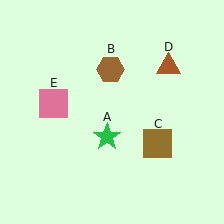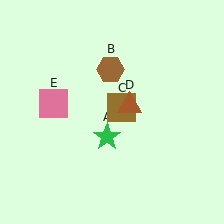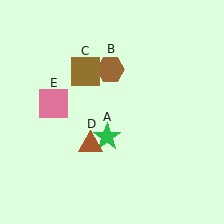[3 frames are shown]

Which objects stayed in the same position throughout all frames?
Green star (object A) and brown hexagon (object B) and pink square (object E) remained stationary.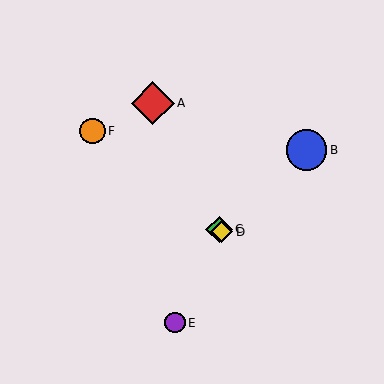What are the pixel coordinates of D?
Object D is at (222, 232).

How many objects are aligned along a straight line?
3 objects (C, D, F) are aligned along a straight line.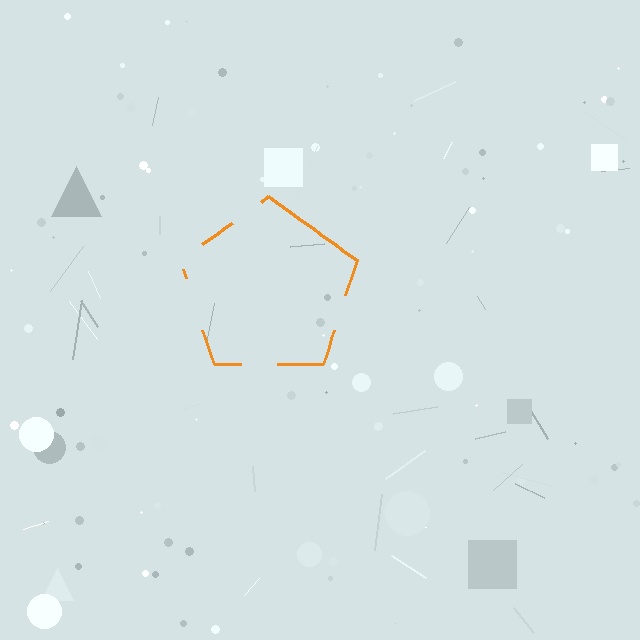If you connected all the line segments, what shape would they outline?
They would outline a pentagon.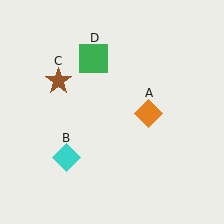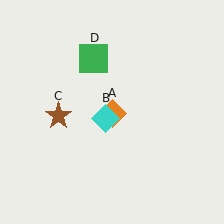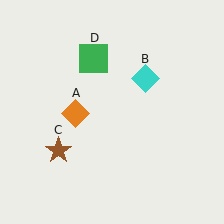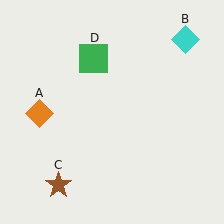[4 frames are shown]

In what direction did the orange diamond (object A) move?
The orange diamond (object A) moved left.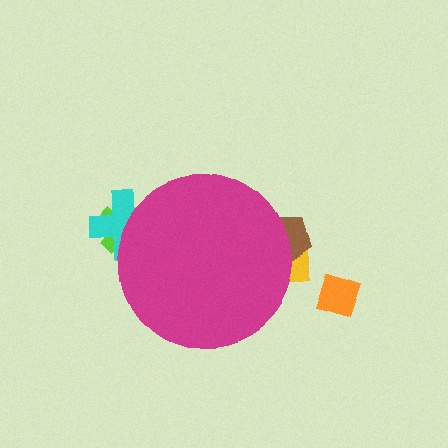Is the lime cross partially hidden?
Yes, the lime cross is partially hidden behind the magenta circle.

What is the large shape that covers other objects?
A magenta circle.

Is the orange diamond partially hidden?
No, the orange diamond is fully visible.